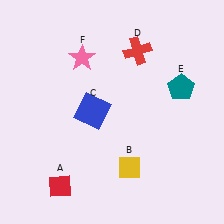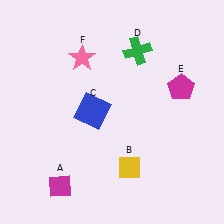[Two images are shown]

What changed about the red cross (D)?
In Image 1, D is red. In Image 2, it changed to green.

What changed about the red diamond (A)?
In Image 1, A is red. In Image 2, it changed to magenta.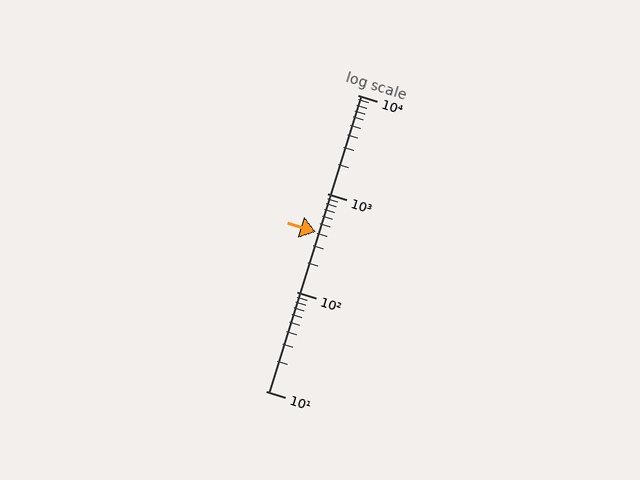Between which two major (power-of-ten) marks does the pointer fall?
The pointer is between 100 and 1000.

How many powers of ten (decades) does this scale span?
The scale spans 3 decades, from 10 to 10000.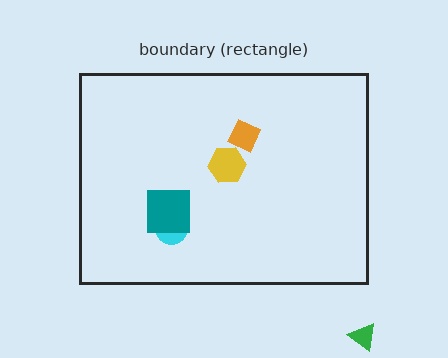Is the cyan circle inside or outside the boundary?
Inside.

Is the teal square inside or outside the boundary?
Inside.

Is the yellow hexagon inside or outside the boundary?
Inside.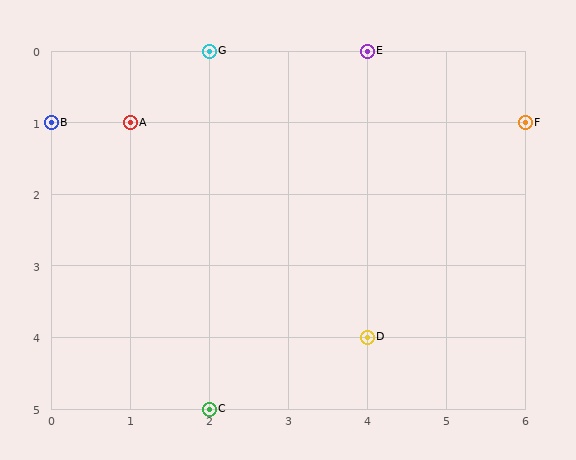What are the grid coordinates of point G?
Point G is at grid coordinates (2, 0).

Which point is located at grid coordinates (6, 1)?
Point F is at (6, 1).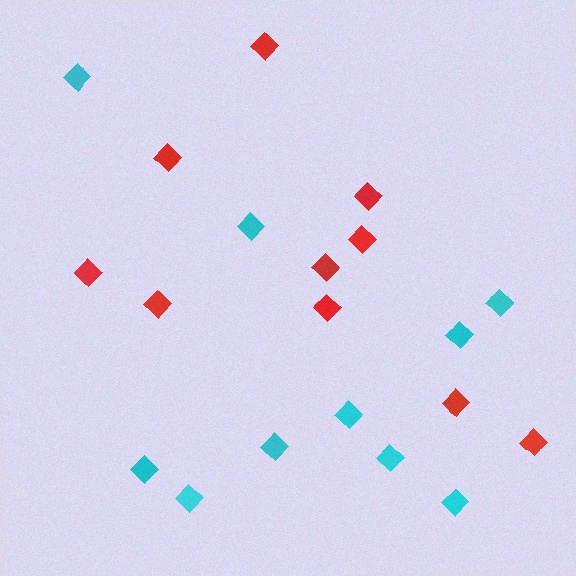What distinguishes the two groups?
There are 2 groups: one group of red diamonds (10) and one group of cyan diamonds (10).